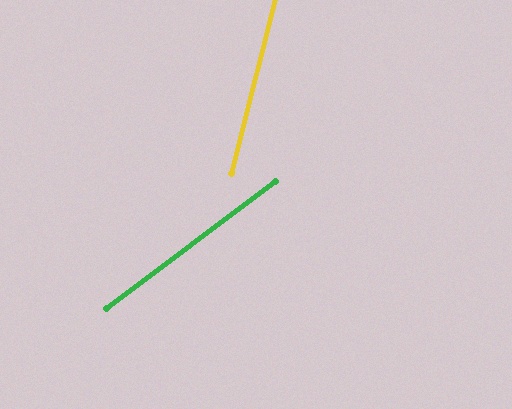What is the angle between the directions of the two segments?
Approximately 39 degrees.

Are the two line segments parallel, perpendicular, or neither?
Neither parallel nor perpendicular — they differ by about 39°.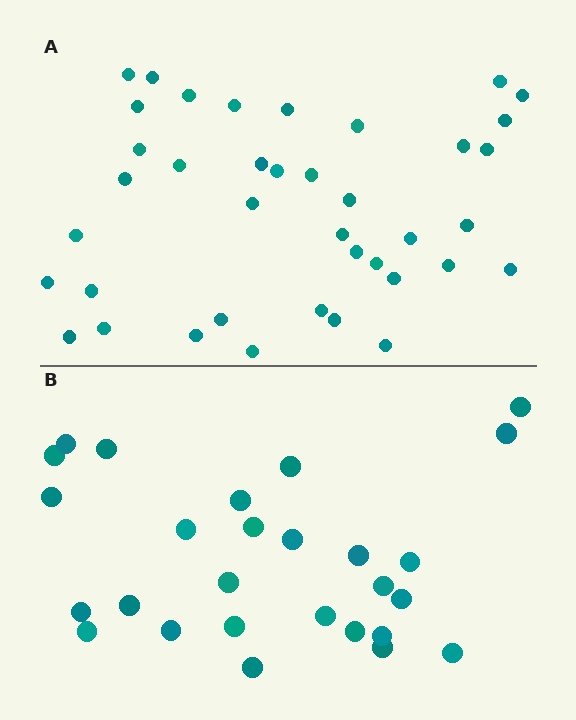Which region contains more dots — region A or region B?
Region A (the top region) has more dots.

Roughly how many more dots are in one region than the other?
Region A has roughly 12 or so more dots than region B.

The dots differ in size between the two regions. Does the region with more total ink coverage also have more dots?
No. Region B has more total ink coverage because its dots are larger, but region A actually contains more individual dots. Total area can be misleading — the number of items is what matters here.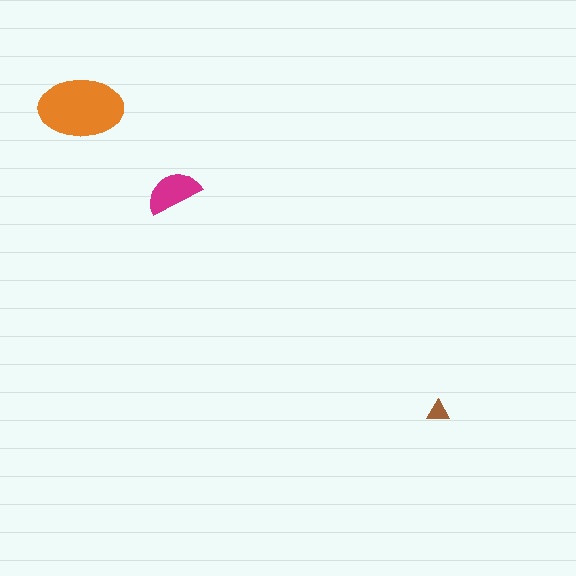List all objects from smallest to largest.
The brown triangle, the magenta semicircle, the orange ellipse.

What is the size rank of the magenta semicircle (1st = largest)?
2nd.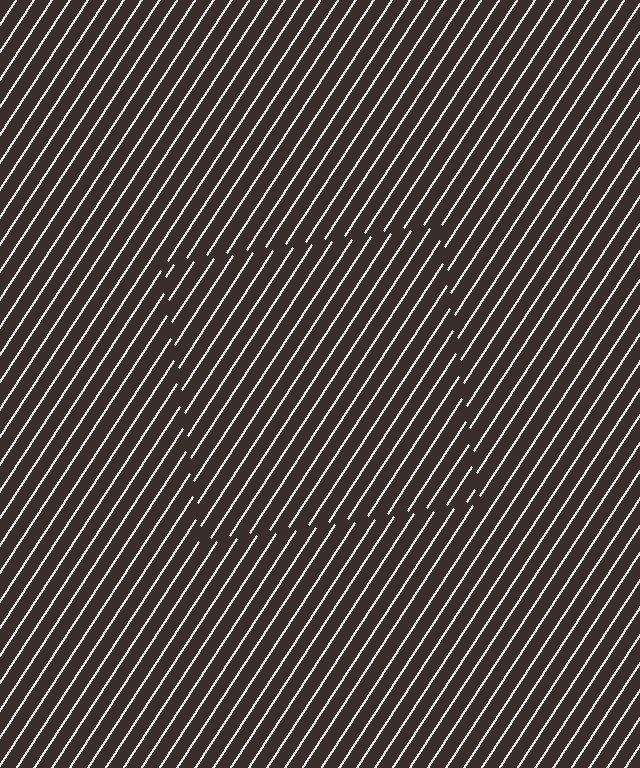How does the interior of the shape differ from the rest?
The interior of the shape contains the same grating, shifted by half a period — the contour is defined by the phase discontinuity where line-ends from the inner and outer gratings abut.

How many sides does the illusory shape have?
4 sides — the line-ends trace a square.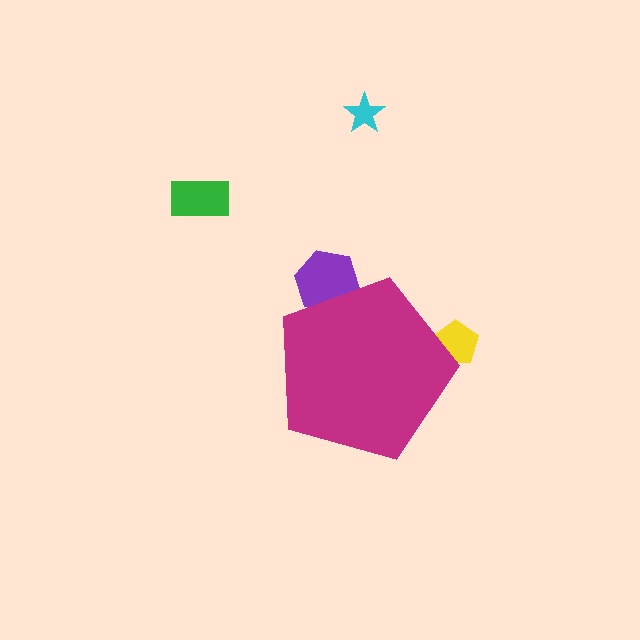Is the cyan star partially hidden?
No, the cyan star is fully visible.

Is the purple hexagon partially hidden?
Yes, the purple hexagon is partially hidden behind the magenta pentagon.